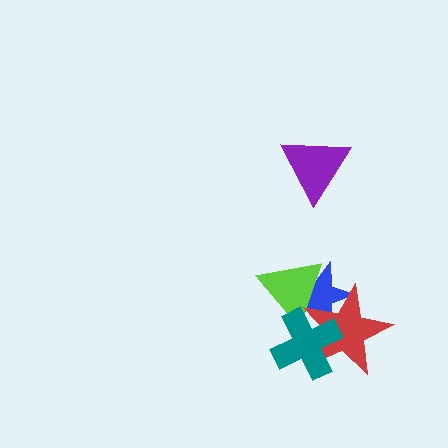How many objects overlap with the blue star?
3 objects overlap with the blue star.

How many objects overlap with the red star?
3 objects overlap with the red star.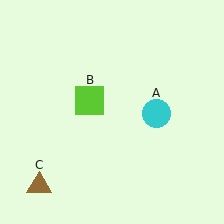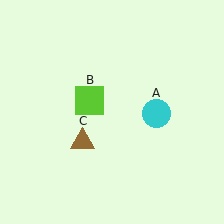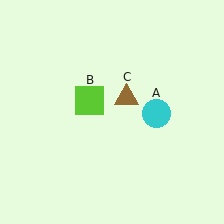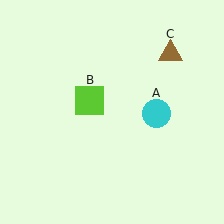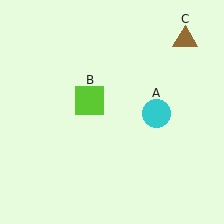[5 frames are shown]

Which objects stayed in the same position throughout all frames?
Cyan circle (object A) and lime square (object B) remained stationary.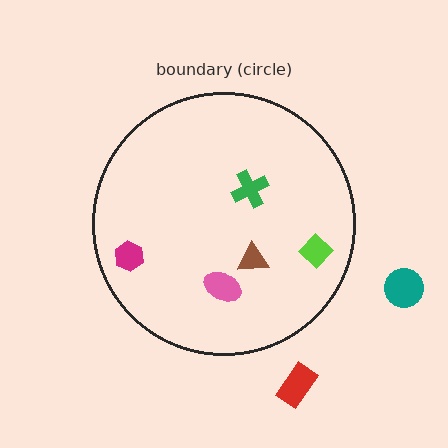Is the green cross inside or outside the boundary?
Inside.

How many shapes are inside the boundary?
5 inside, 2 outside.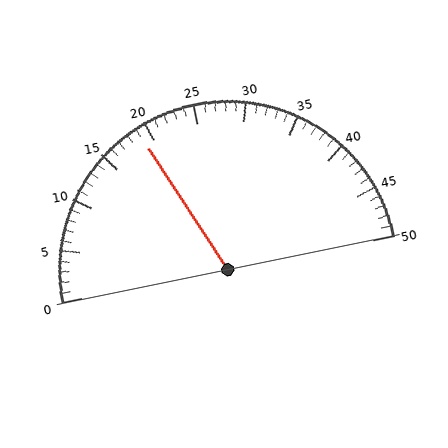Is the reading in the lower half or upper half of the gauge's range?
The reading is in the lower half of the range (0 to 50).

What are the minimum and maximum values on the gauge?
The gauge ranges from 0 to 50.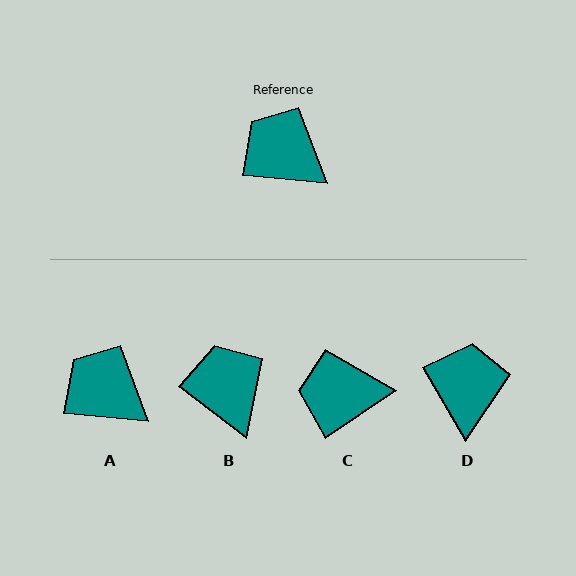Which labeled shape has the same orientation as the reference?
A.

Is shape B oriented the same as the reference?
No, it is off by about 32 degrees.